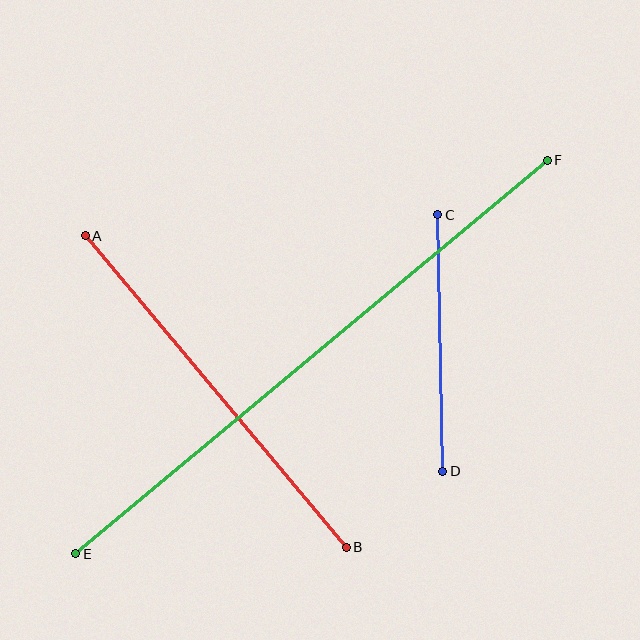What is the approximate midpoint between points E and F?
The midpoint is at approximately (312, 357) pixels.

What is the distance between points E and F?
The distance is approximately 614 pixels.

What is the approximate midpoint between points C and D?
The midpoint is at approximately (440, 343) pixels.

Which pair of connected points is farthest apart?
Points E and F are farthest apart.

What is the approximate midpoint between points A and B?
The midpoint is at approximately (216, 391) pixels.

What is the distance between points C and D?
The distance is approximately 257 pixels.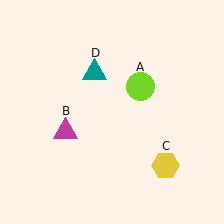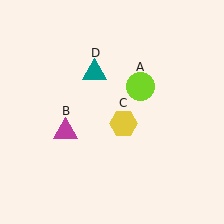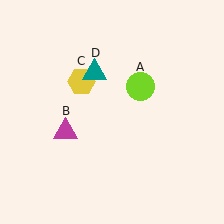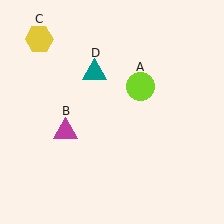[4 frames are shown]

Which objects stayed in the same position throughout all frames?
Lime circle (object A) and magenta triangle (object B) and teal triangle (object D) remained stationary.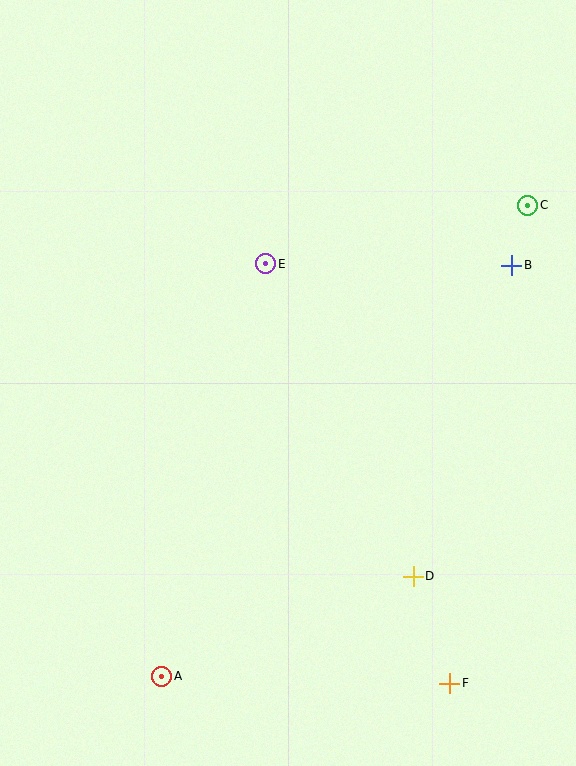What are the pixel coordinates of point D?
Point D is at (413, 576).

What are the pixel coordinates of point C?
Point C is at (528, 205).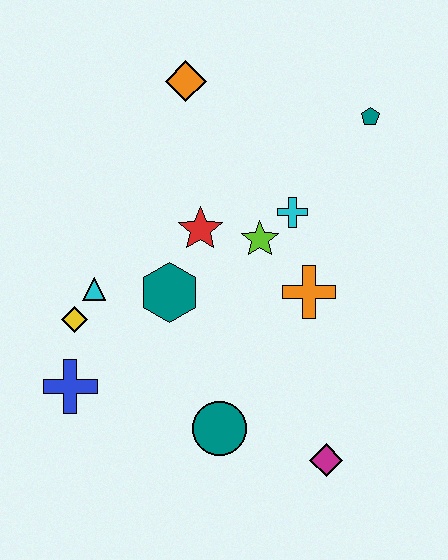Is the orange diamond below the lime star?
No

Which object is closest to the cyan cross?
The lime star is closest to the cyan cross.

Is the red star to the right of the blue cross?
Yes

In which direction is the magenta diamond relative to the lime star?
The magenta diamond is below the lime star.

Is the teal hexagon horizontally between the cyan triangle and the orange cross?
Yes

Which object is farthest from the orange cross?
The blue cross is farthest from the orange cross.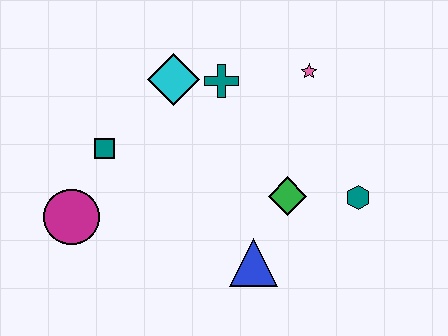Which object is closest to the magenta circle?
The teal square is closest to the magenta circle.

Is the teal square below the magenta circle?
No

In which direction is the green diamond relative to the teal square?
The green diamond is to the right of the teal square.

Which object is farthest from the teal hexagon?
The magenta circle is farthest from the teal hexagon.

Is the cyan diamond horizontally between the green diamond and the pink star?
No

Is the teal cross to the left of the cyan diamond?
No